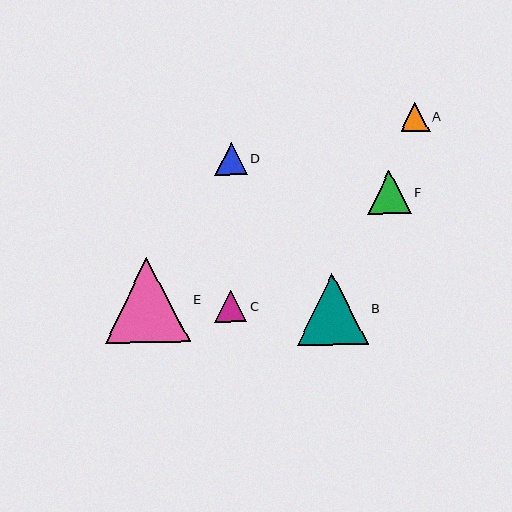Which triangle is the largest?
Triangle E is the largest with a size of approximately 85 pixels.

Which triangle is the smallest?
Triangle A is the smallest with a size of approximately 29 pixels.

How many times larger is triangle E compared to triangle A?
Triangle E is approximately 2.9 times the size of triangle A.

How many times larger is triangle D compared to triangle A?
Triangle D is approximately 1.1 times the size of triangle A.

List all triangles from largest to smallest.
From largest to smallest: E, B, F, D, C, A.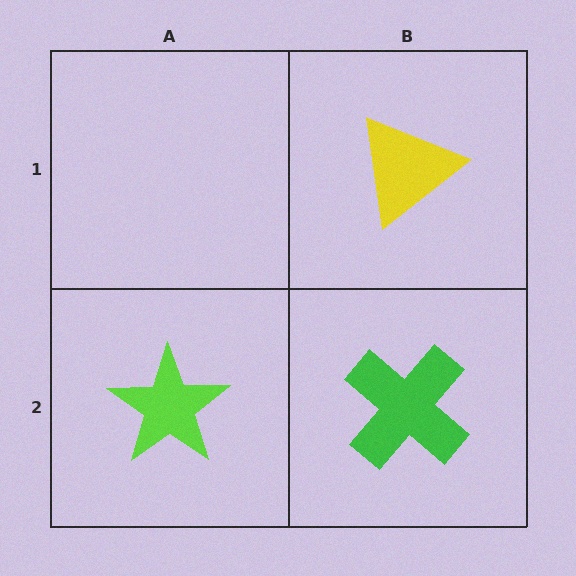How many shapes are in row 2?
2 shapes.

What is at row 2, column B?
A green cross.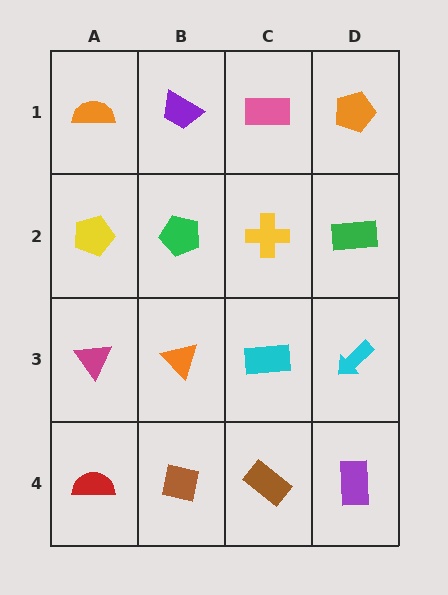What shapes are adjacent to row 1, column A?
A yellow pentagon (row 2, column A), a purple trapezoid (row 1, column B).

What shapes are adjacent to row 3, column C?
A yellow cross (row 2, column C), a brown rectangle (row 4, column C), an orange triangle (row 3, column B), a cyan arrow (row 3, column D).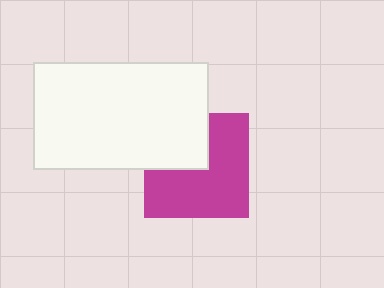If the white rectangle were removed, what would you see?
You would see the complete magenta square.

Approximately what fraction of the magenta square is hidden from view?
Roughly 34% of the magenta square is hidden behind the white rectangle.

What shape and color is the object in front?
The object in front is a white rectangle.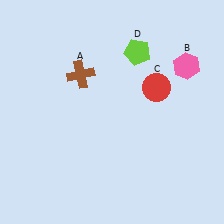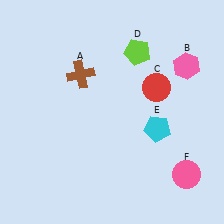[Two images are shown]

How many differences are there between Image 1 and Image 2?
There are 2 differences between the two images.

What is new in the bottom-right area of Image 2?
A cyan pentagon (E) was added in the bottom-right area of Image 2.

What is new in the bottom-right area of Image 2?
A pink circle (F) was added in the bottom-right area of Image 2.